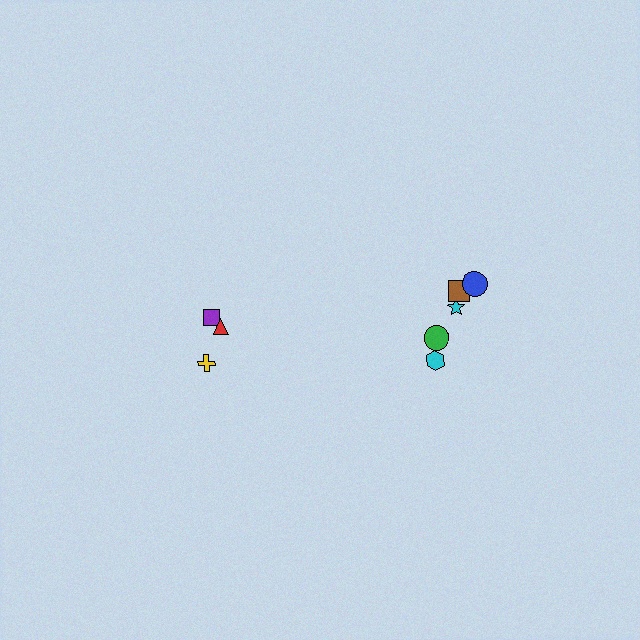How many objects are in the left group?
There are 3 objects.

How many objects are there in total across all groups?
There are 8 objects.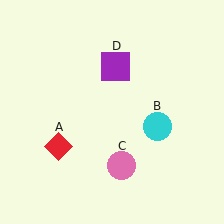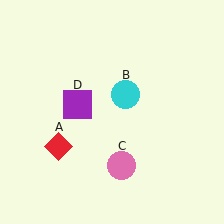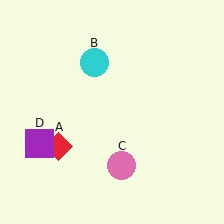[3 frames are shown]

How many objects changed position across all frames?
2 objects changed position: cyan circle (object B), purple square (object D).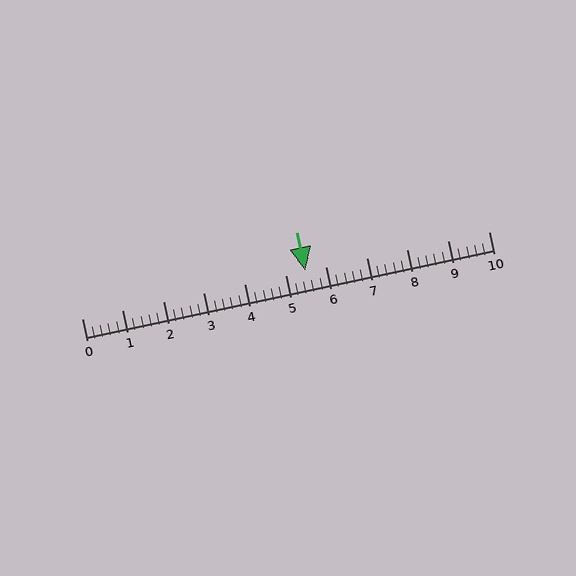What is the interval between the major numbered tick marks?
The major tick marks are spaced 1 units apart.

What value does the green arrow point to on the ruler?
The green arrow points to approximately 5.5.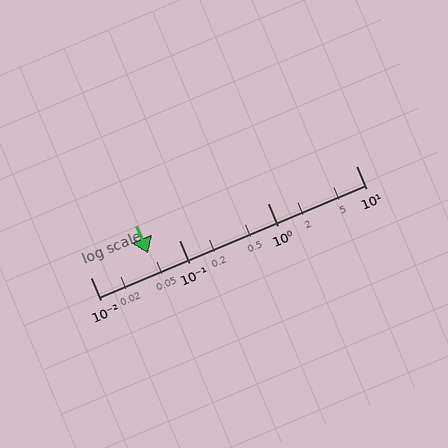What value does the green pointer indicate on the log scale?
The pointer indicates approximately 0.045.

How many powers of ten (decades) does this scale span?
The scale spans 3 decades, from 0.01 to 10.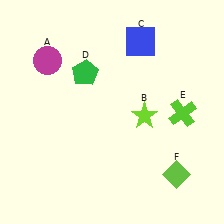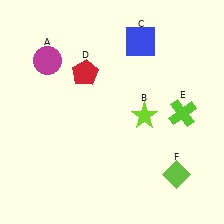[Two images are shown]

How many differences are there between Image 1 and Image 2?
There is 1 difference between the two images.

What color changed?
The pentagon (D) changed from green in Image 1 to red in Image 2.